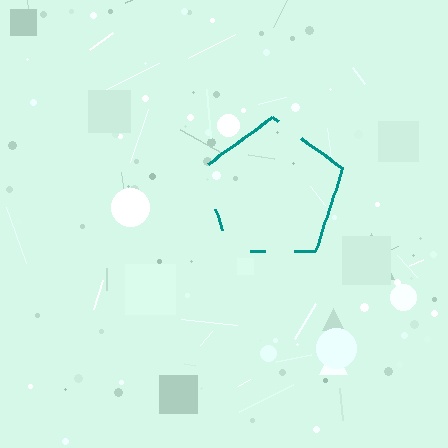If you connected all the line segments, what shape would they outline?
They would outline a pentagon.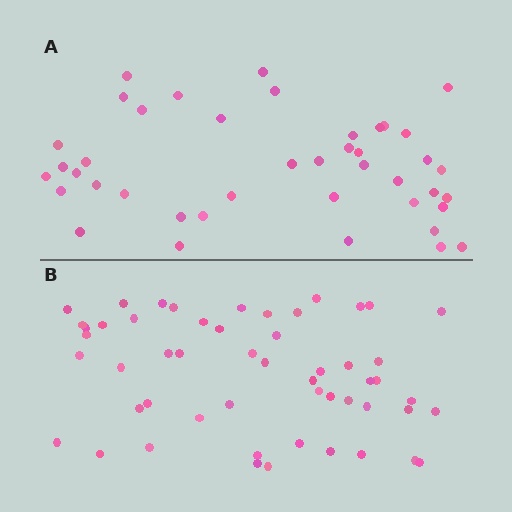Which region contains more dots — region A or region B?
Region B (the bottom region) has more dots.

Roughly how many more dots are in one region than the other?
Region B has roughly 12 or so more dots than region A.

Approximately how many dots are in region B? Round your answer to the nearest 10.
About 50 dots. (The exact count is 53, which rounds to 50.)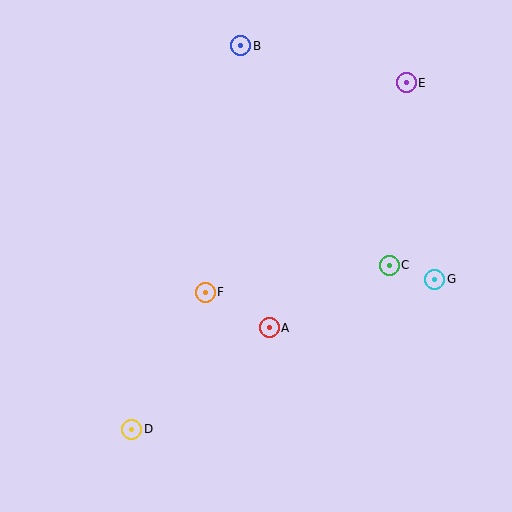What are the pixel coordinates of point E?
Point E is at (406, 83).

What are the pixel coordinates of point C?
Point C is at (389, 265).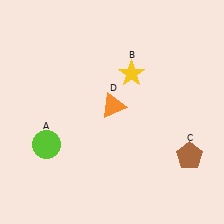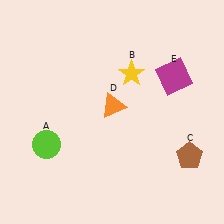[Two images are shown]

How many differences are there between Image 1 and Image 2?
There is 1 difference between the two images.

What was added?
A magenta square (E) was added in Image 2.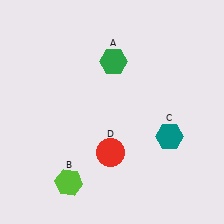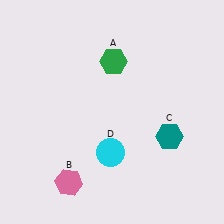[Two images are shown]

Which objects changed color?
B changed from lime to pink. D changed from red to cyan.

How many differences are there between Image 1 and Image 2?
There are 2 differences between the two images.